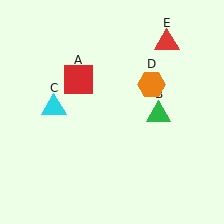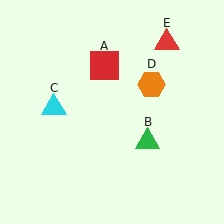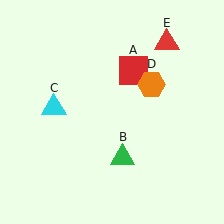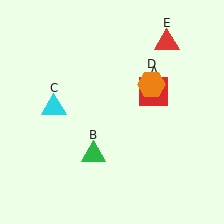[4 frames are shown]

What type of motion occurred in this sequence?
The red square (object A), green triangle (object B) rotated clockwise around the center of the scene.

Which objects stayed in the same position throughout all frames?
Cyan triangle (object C) and orange hexagon (object D) and red triangle (object E) remained stationary.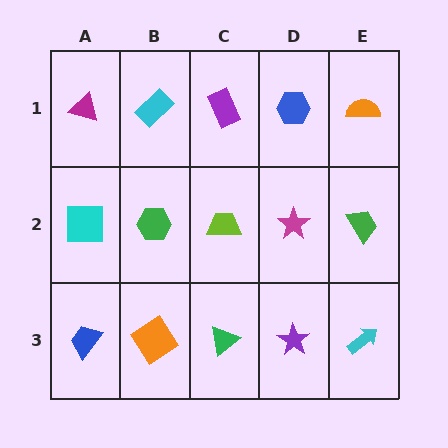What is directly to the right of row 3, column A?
An orange diamond.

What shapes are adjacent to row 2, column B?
A cyan rectangle (row 1, column B), an orange diamond (row 3, column B), a cyan square (row 2, column A), a lime trapezoid (row 2, column C).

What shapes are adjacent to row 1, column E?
A green trapezoid (row 2, column E), a blue hexagon (row 1, column D).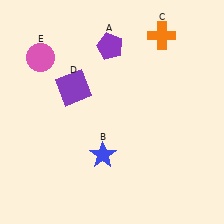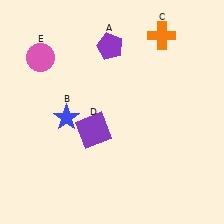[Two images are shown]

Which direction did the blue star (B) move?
The blue star (B) moved up.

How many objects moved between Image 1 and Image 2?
2 objects moved between the two images.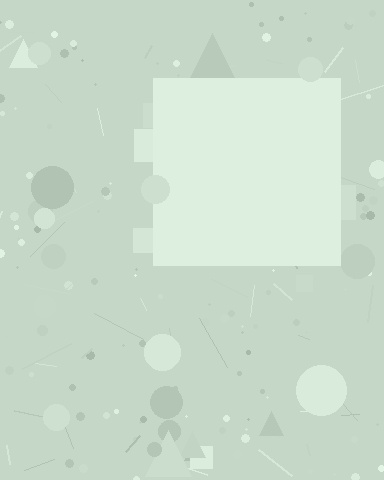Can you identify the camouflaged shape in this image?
The camouflaged shape is a square.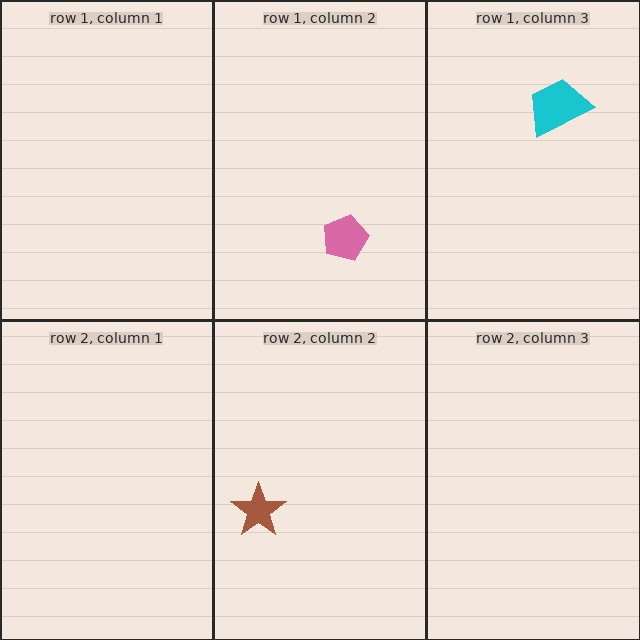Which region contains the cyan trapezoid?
The row 1, column 3 region.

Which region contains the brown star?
The row 2, column 2 region.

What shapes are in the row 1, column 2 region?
The pink pentagon.